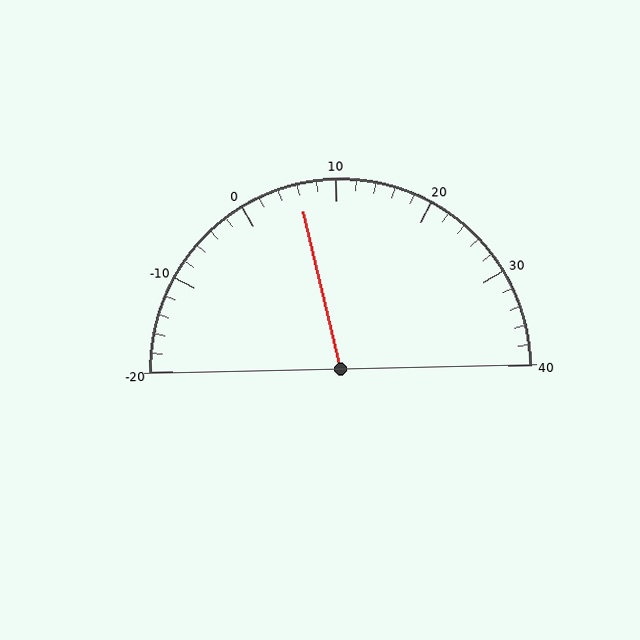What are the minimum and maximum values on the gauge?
The gauge ranges from -20 to 40.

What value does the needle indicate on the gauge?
The needle indicates approximately 6.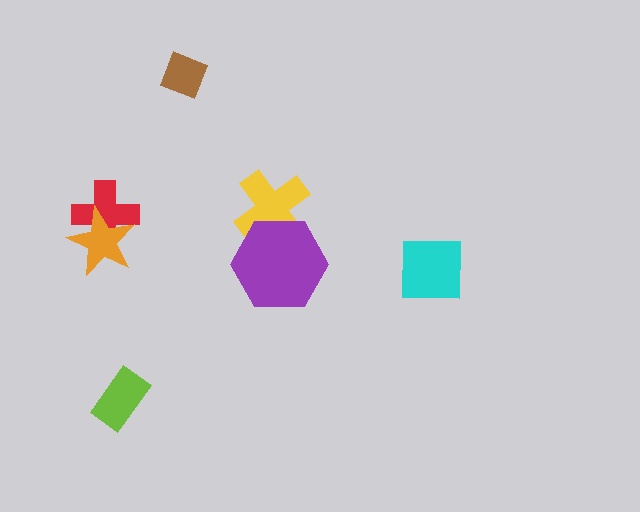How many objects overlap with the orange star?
1 object overlaps with the orange star.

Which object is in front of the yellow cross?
The purple hexagon is in front of the yellow cross.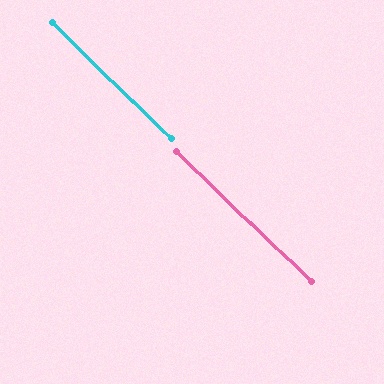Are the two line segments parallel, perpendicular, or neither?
Parallel — their directions differ by only 0.5°.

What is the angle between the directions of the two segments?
Approximately 1 degree.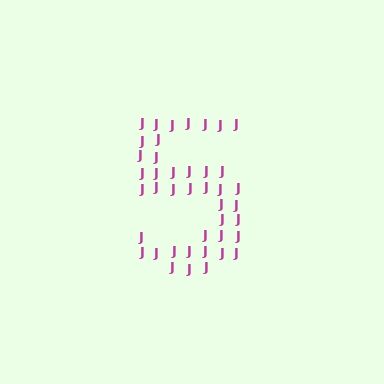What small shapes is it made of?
It is made of small letter J's.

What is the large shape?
The large shape is the digit 5.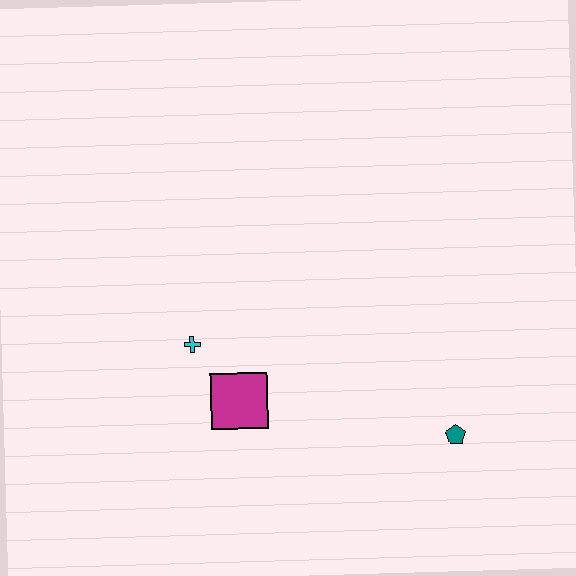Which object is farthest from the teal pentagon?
The cyan cross is farthest from the teal pentagon.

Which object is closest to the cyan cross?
The magenta square is closest to the cyan cross.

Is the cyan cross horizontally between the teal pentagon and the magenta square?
No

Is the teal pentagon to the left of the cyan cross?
No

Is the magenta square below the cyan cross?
Yes